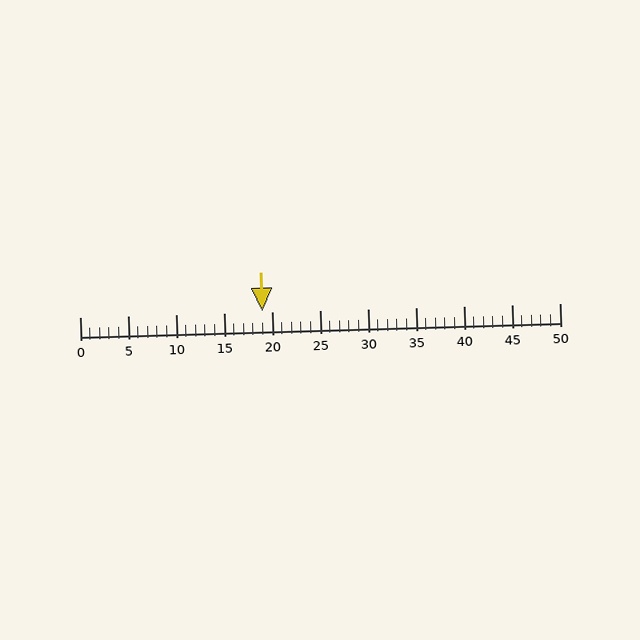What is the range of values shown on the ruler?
The ruler shows values from 0 to 50.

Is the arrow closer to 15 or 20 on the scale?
The arrow is closer to 20.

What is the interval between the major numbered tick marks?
The major tick marks are spaced 5 units apart.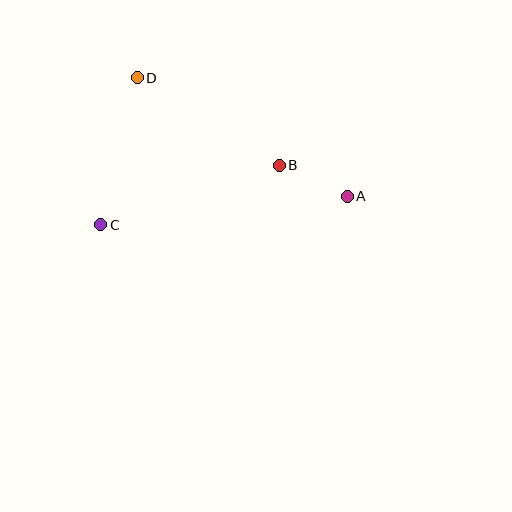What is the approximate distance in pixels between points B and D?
The distance between B and D is approximately 167 pixels.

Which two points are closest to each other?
Points A and B are closest to each other.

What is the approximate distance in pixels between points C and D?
The distance between C and D is approximately 151 pixels.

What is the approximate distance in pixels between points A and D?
The distance between A and D is approximately 241 pixels.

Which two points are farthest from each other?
Points A and C are farthest from each other.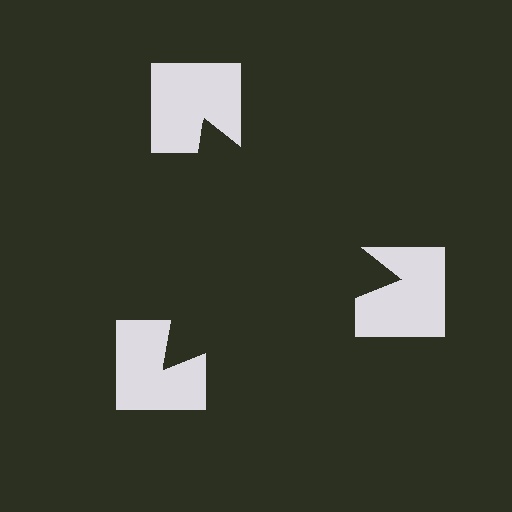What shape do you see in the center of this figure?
An illusory triangle — its edges are inferred from the aligned wedge cuts in the notched squares, not physically drawn.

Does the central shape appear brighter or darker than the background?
It typically appears slightly darker than the background, even though no actual brightness change is drawn.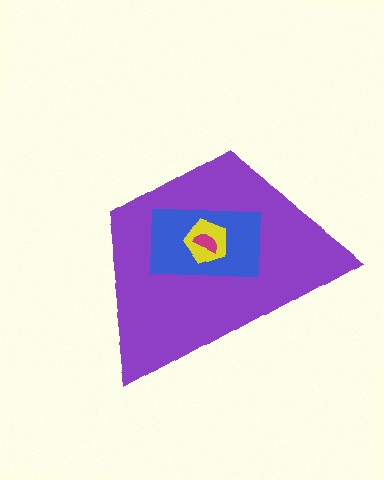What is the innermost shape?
The magenta semicircle.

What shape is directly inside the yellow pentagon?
The magenta semicircle.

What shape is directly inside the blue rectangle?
The yellow pentagon.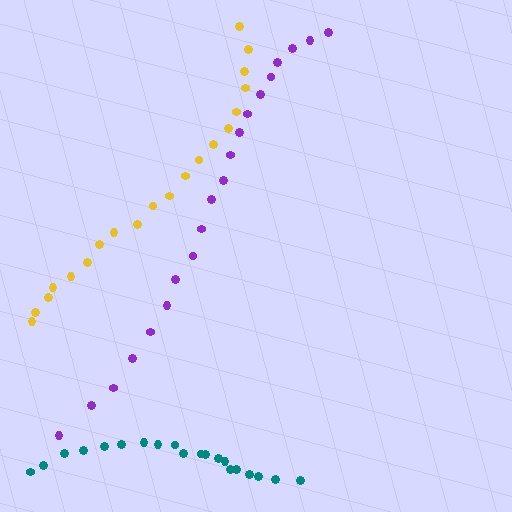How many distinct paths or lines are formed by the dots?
There are 3 distinct paths.